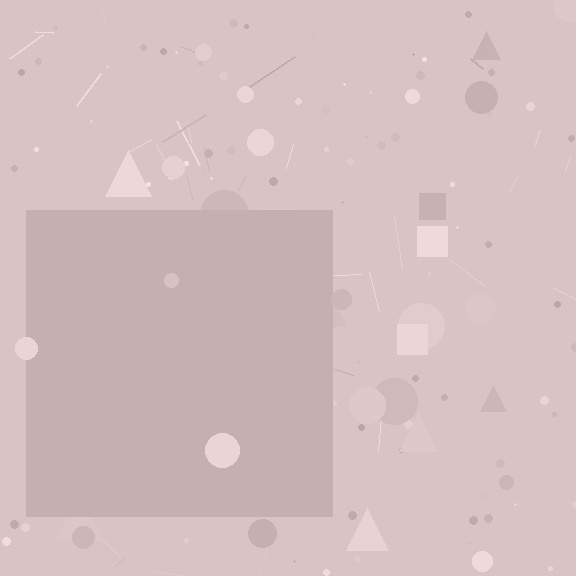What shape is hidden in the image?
A square is hidden in the image.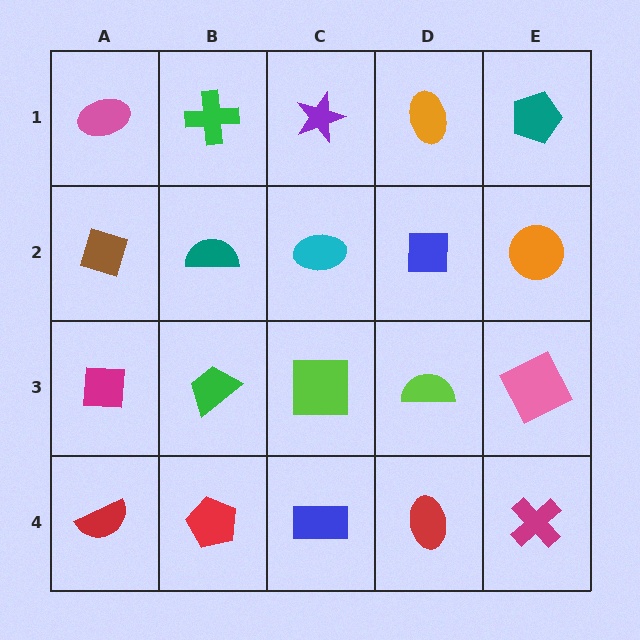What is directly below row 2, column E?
A pink square.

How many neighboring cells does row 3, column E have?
3.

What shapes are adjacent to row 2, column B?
A green cross (row 1, column B), a green trapezoid (row 3, column B), a brown diamond (row 2, column A), a cyan ellipse (row 2, column C).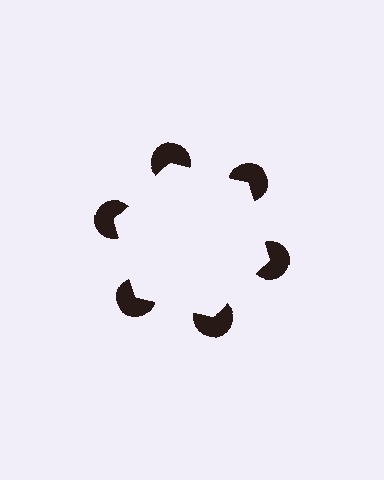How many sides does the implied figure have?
6 sides.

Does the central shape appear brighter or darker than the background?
It typically appears slightly brighter than the background, even though no actual brightness change is drawn.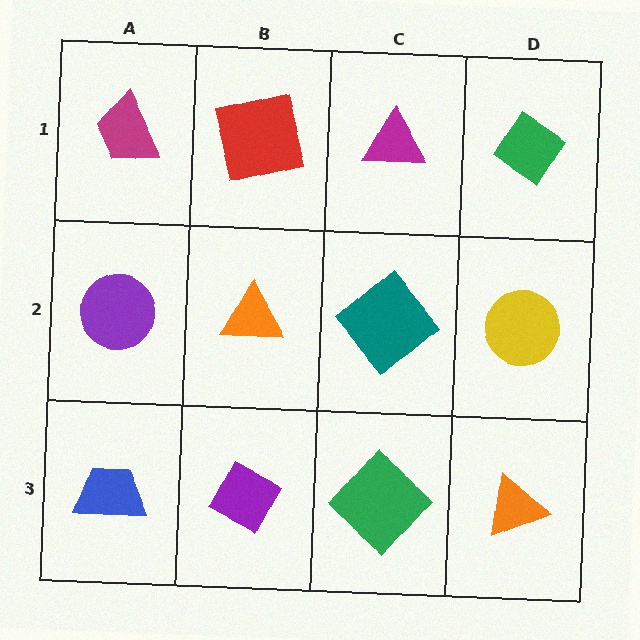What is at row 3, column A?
A blue trapezoid.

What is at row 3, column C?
A green diamond.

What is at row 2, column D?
A yellow circle.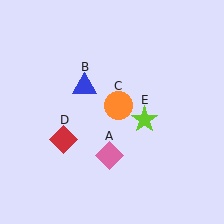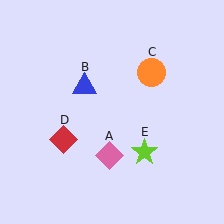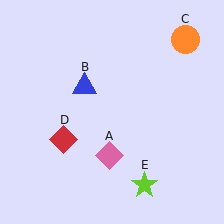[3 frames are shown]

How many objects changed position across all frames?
2 objects changed position: orange circle (object C), lime star (object E).